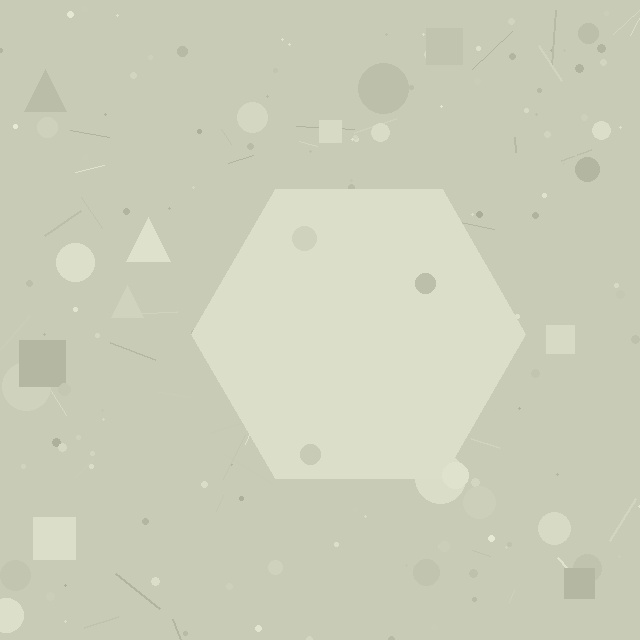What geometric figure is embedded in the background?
A hexagon is embedded in the background.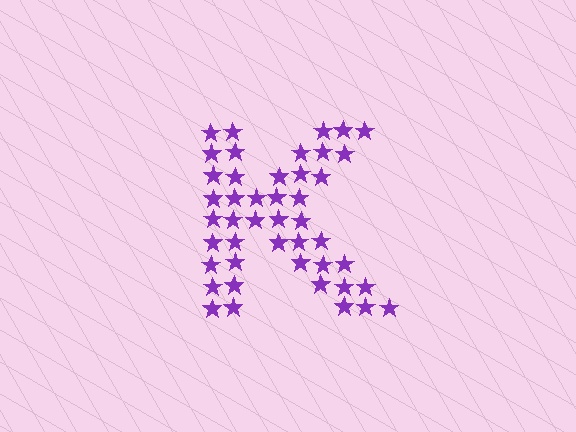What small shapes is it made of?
It is made of small stars.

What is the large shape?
The large shape is the letter K.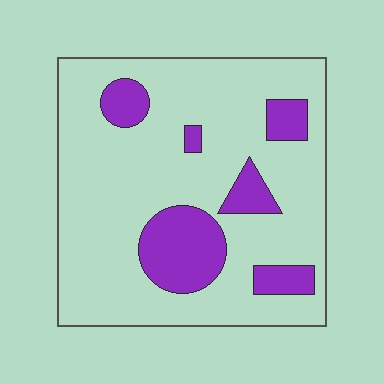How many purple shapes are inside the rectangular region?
6.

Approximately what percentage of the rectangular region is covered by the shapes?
Approximately 20%.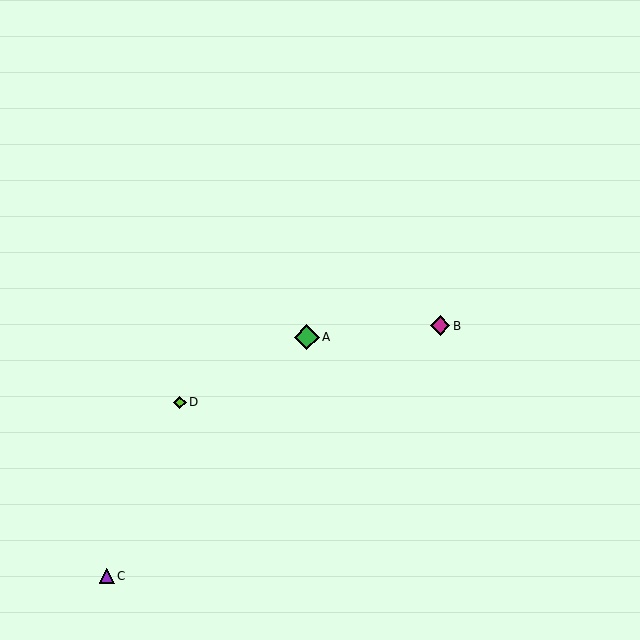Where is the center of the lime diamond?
The center of the lime diamond is at (180, 402).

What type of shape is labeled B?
Shape B is a magenta diamond.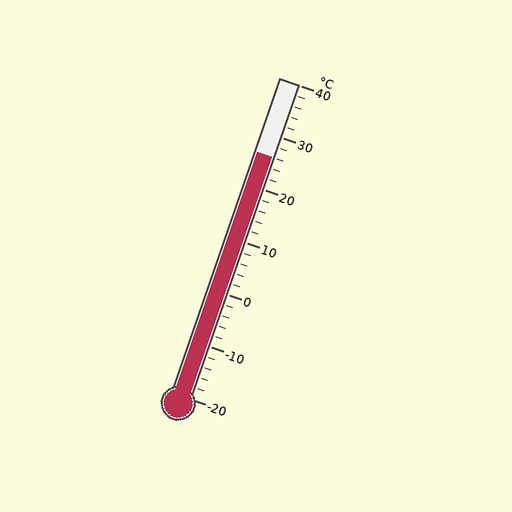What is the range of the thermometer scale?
The thermometer scale ranges from -20°C to 40°C.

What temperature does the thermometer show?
The thermometer shows approximately 26°C.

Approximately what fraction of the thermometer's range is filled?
The thermometer is filled to approximately 75% of its range.